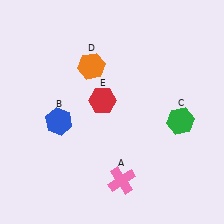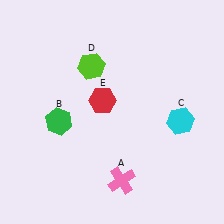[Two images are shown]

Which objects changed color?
B changed from blue to green. C changed from green to cyan. D changed from orange to lime.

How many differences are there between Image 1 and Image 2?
There are 3 differences between the two images.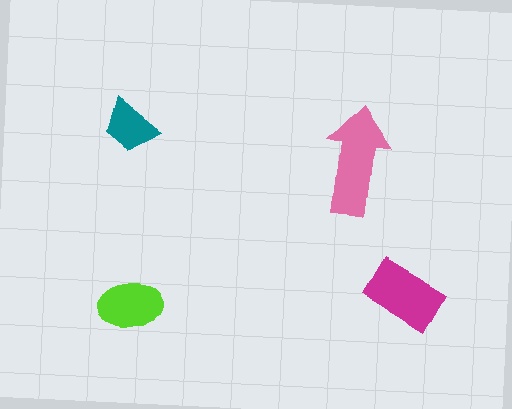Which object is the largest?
The pink arrow.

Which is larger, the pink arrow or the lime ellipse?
The pink arrow.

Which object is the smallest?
The teal trapezoid.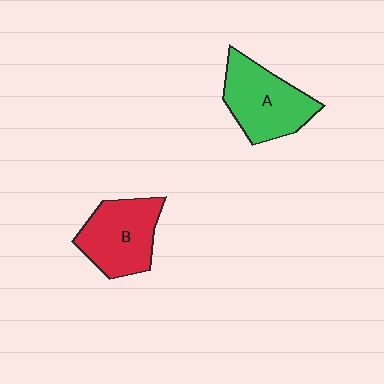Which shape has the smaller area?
Shape B (red).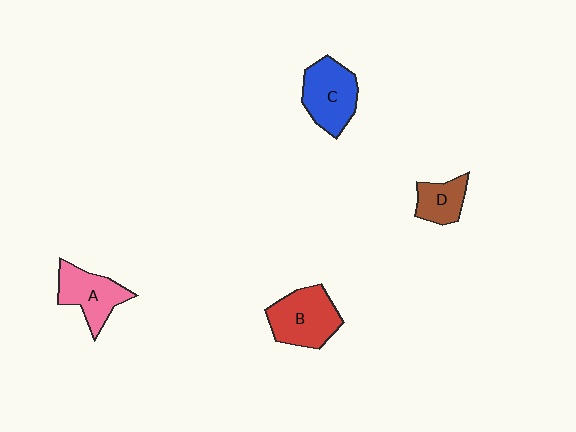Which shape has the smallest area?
Shape D (brown).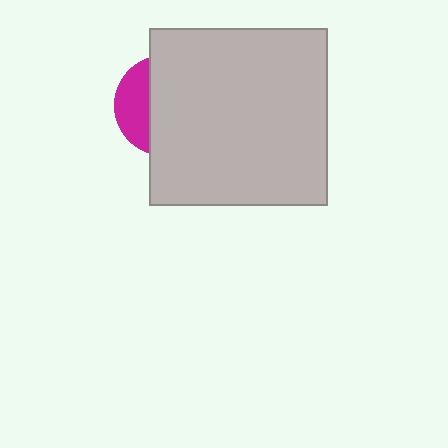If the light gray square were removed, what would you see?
You would see the complete magenta circle.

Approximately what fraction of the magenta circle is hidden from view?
Roughly 69% of the magenta circle is hidden behind the light gray square.